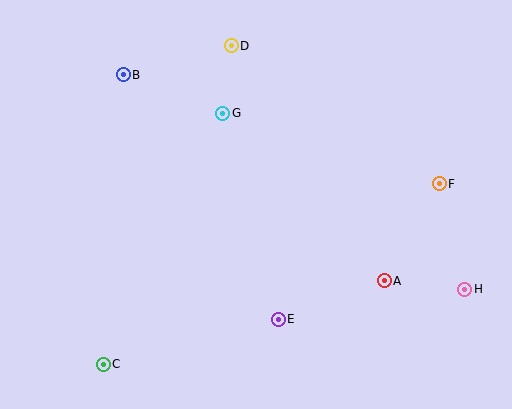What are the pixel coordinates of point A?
Point A is at (384, 281).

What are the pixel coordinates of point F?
Point F is at (439, 184).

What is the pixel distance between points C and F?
The distance between C and F is 381 pixels.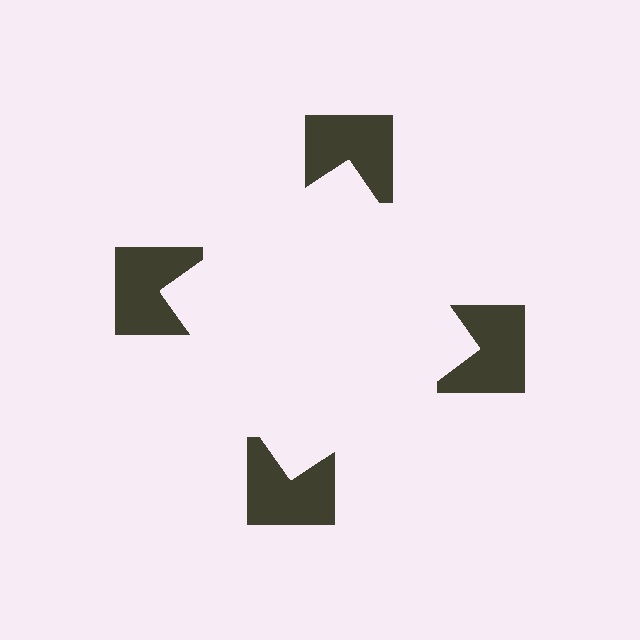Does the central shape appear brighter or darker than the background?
It typically appears slightly brighter than the background, even though no actual brightness change is drawn.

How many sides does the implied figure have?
4 sides.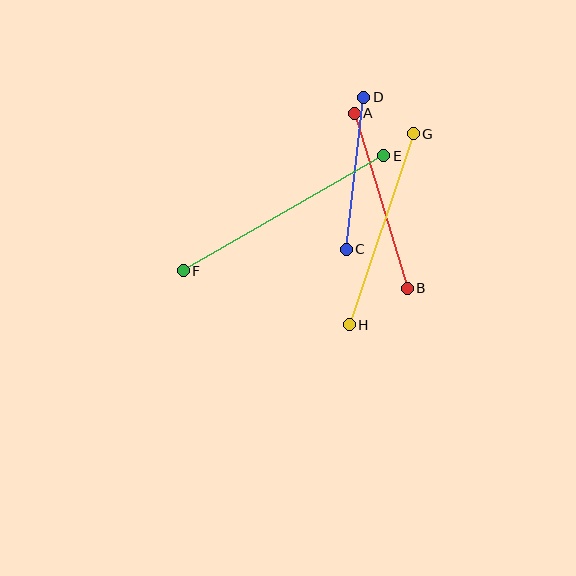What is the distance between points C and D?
The distance is approximately 153 pixels.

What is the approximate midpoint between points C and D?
The midpoint is at approximately (355, 173) pixels.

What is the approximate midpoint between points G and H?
The midpoint is at approximately (381, 229) pixels.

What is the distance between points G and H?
The distance is approximately 201 pixels.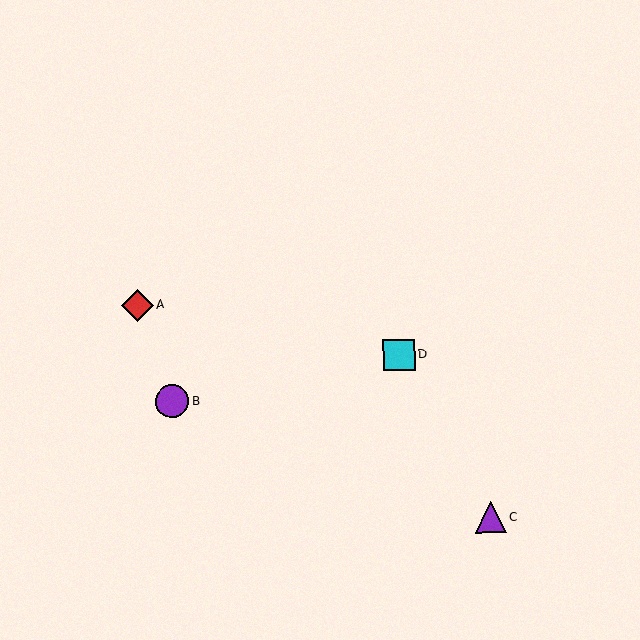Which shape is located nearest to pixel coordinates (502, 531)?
The purple triangle (labeled C) at (491, 518) is nearest to that location.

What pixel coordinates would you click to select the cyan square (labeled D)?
Click at (399, 355) to select the cyan square D.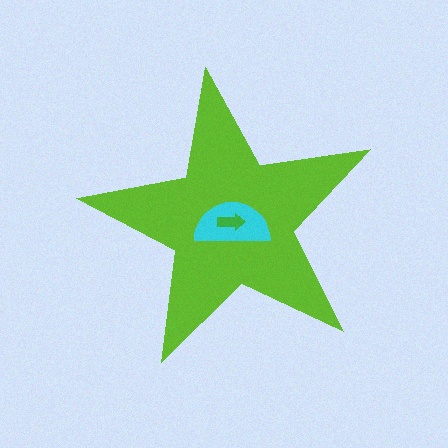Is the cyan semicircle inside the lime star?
Yes.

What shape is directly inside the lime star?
The cyan semicircle.